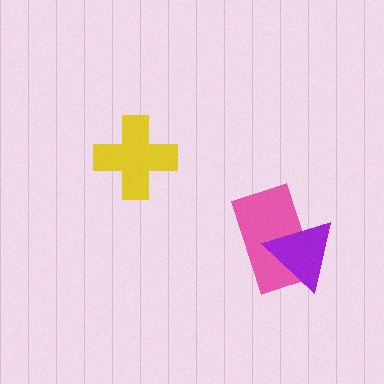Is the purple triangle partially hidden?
No, no other shape covers it.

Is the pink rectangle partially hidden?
Yes, it is partially covered by another shape.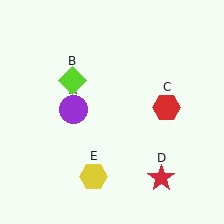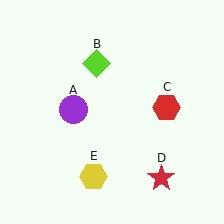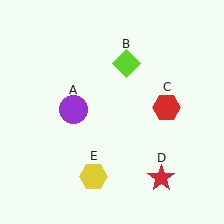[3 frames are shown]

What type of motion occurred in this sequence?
The lime diamond (object B) rotated clockwise around the center of the scene.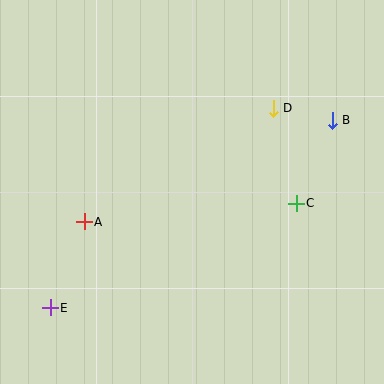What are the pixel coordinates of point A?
Point A is at (84, 222).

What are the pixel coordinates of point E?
Point E is at (50, 308).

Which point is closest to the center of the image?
Point C at (296, 203) is closest to the center.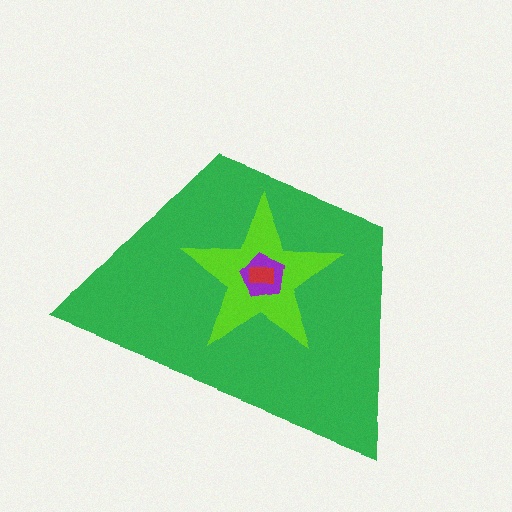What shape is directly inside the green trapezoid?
The lime star.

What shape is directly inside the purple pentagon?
The red rectangle.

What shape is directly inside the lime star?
The purple pentagon.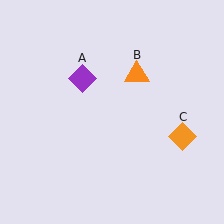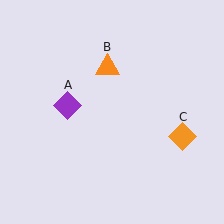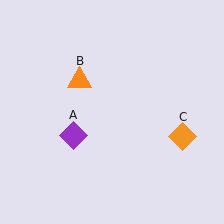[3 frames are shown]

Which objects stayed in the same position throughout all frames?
Orange diamond (object C) remained stationary.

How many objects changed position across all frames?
2 objects changed position: purple diamond (object A), orange triangle (object B).